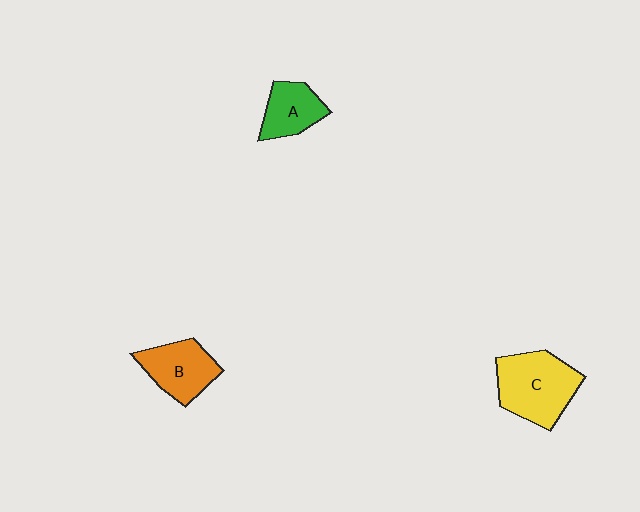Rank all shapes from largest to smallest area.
From largest to smallest: C (yellow), B (orange), A (green).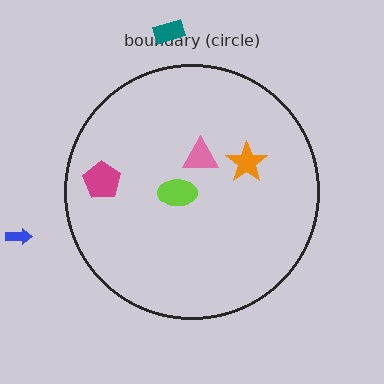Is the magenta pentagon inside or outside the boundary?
Inside.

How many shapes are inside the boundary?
4 inside, 2 outside.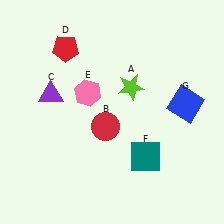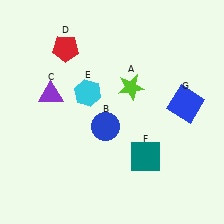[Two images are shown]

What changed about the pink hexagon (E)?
In Image 1, E is pink. In Image 2, it changed to cyan.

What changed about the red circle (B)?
In Image 1, B is red. In Image 2, it changed to blue.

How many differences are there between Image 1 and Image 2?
There are 2 differences between the two images.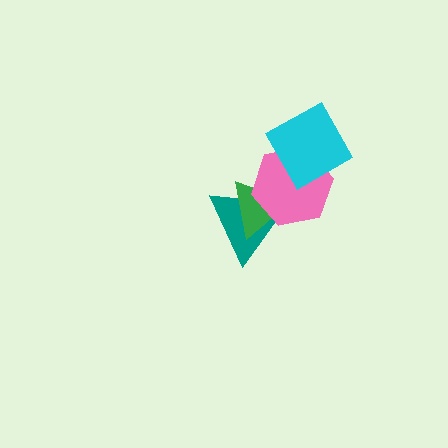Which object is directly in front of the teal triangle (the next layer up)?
The green triangle is directly in front of the teal triangle.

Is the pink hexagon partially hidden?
Yes, it is partially covered by another shape.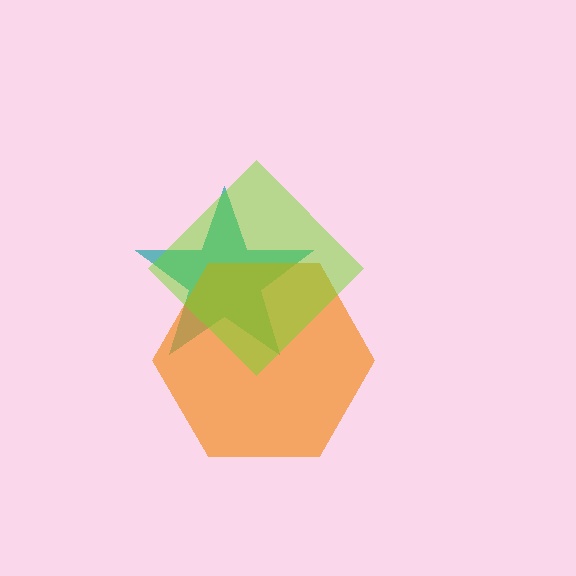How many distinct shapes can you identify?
There are 3 distinct shapes: a teal star, an orange hexagon, a lime diamond.